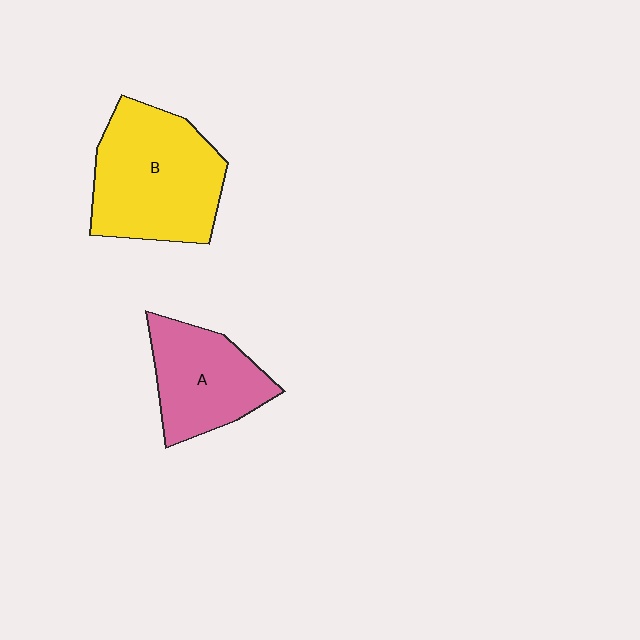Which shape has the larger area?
Shape B (yellow).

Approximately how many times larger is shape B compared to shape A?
Approximately 1.4 times.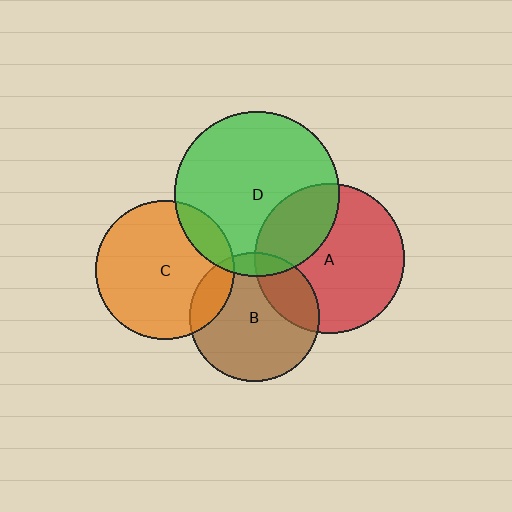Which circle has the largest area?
Circle D (green).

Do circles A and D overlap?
Yes.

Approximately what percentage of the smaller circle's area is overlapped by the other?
Approximately 30%.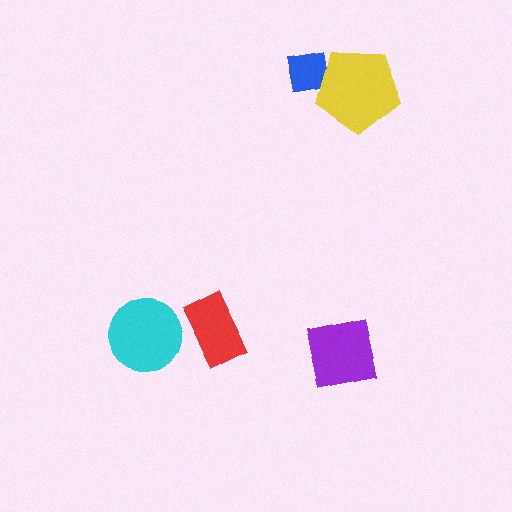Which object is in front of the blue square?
The yellow pentagon is in front of the blue square.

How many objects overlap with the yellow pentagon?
1 object overlaps with the yellow pentagon.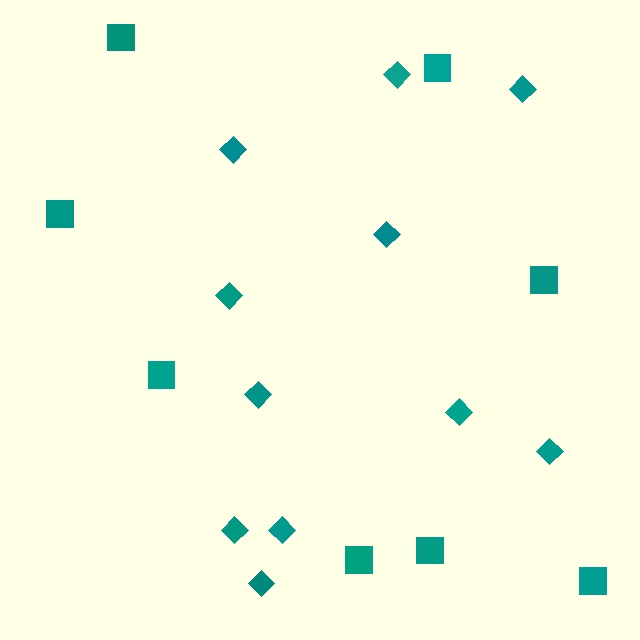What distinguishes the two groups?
There are 2 groups: one group of diamonds (11) and one group of squares (8).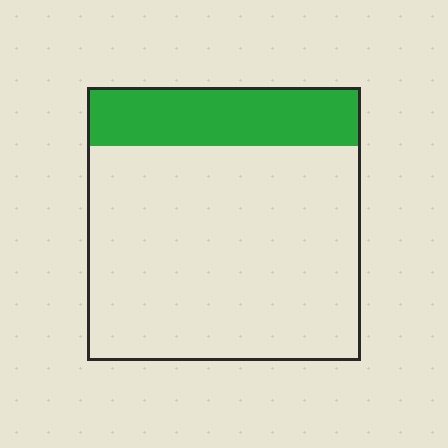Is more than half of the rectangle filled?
No.